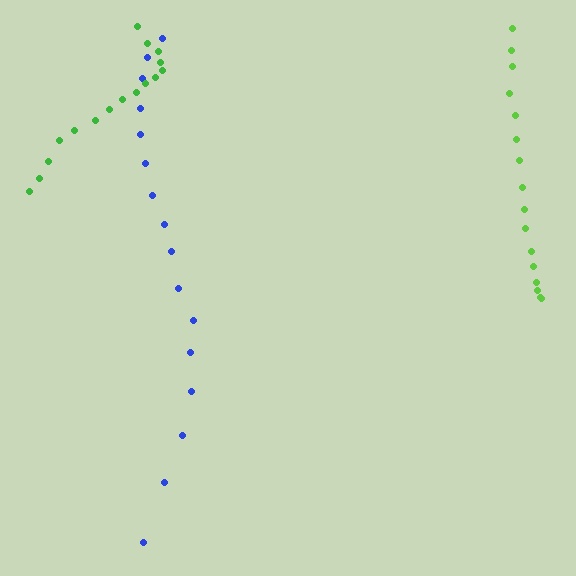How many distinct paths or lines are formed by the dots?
There are 3 distinct paths.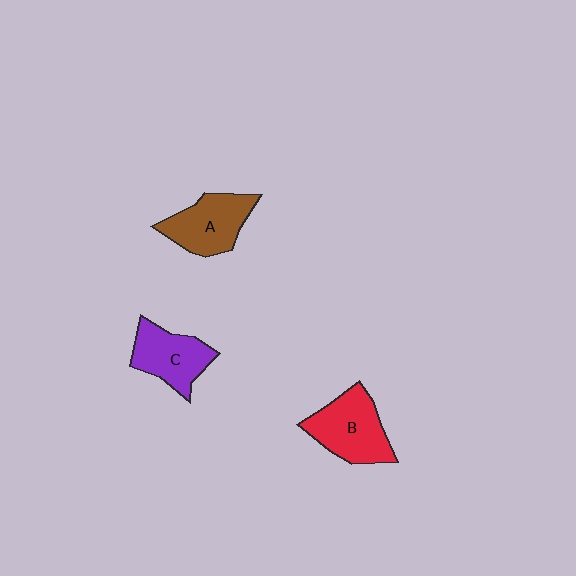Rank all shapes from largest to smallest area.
From largest to smallest: B (red), A (brown), C (purple).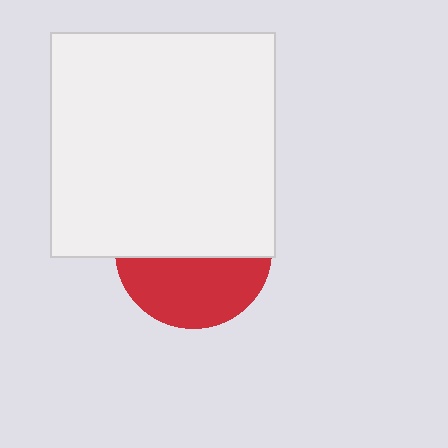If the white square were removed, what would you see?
You would see the complete red circle.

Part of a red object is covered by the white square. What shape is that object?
It is a circle.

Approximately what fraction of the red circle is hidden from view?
Roughly 56% of the red circle is hidden behind the white square.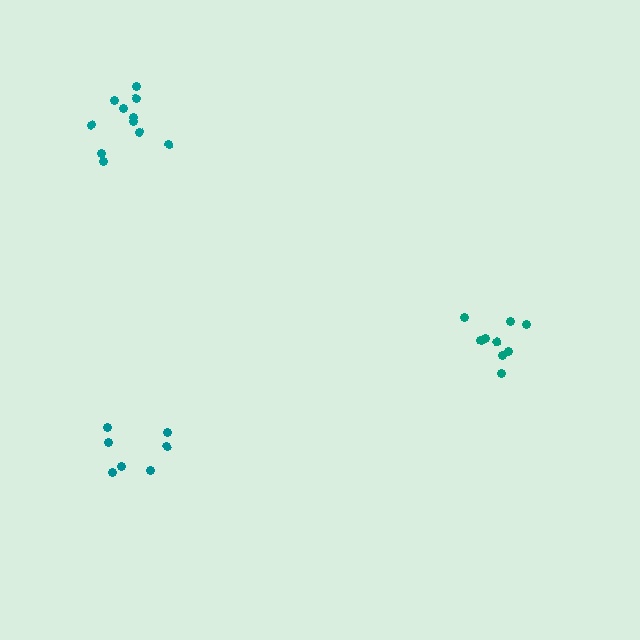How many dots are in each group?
Group 1: 11 dots, Group 2: 9 dots, Group 3: 7 dots (27 total).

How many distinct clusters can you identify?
There are 3 distinct clusters.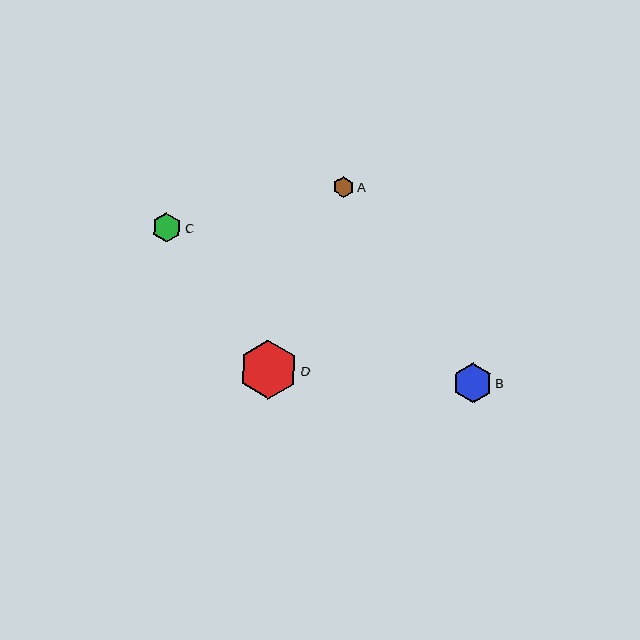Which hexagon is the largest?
Hexagon D is the largest with a size of approximately 59 pixels.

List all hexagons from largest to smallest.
From largest to smallest: D, B, C, A.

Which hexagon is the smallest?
Hexagon A is the smallest with a size of approximately 21 pixels.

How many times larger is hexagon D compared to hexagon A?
Hexagon D is approximately 2.8 times the size of hexagon A.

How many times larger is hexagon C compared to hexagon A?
Hexagon C is approximately 1.4 times the size of hexagon A.